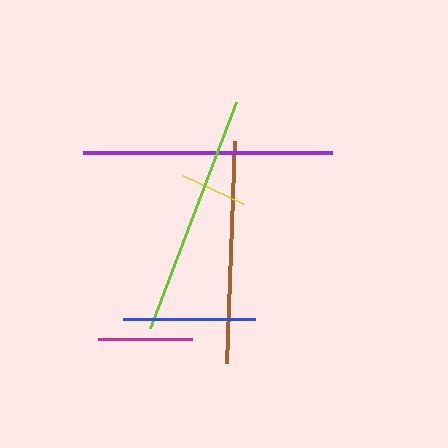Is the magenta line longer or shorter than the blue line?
The blue line is longer than the magenta line.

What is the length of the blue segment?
The blue segment is approximately 132 pixels long.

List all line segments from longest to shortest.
From longest to shortest: purple, lime, brown, blue, magenta, yellow.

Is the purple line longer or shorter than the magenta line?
The purple line is longer than the magenta line.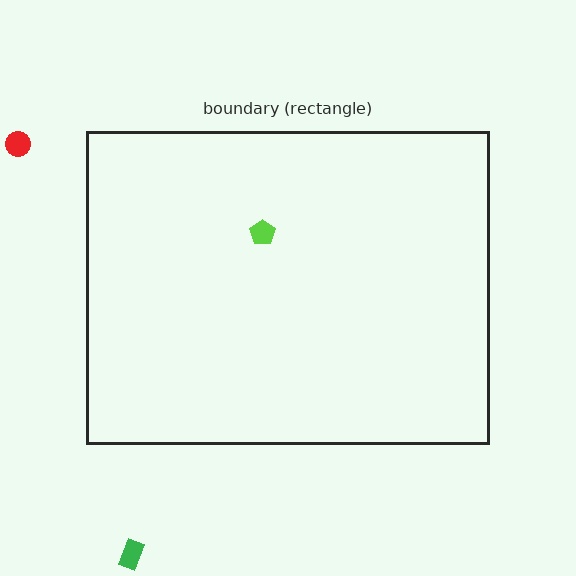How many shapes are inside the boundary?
1 inside, 2 outside.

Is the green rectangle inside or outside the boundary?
Outside.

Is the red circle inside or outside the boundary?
Outside.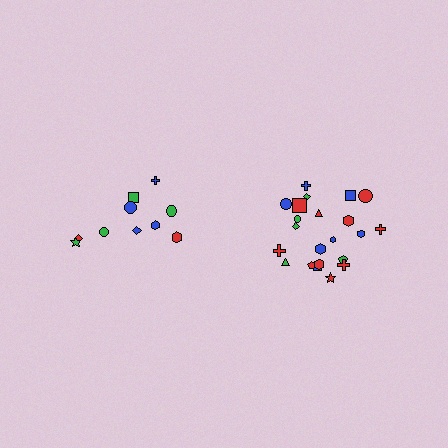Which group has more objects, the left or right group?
The right group.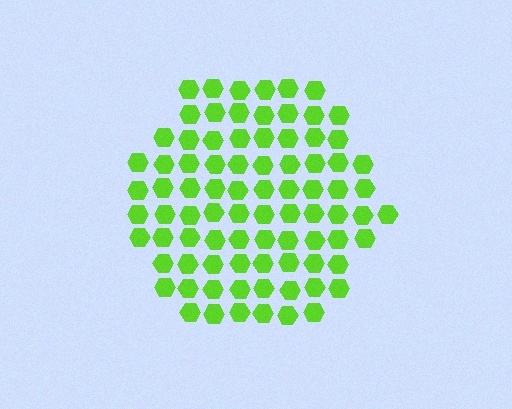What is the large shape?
The large shape is a hexagon.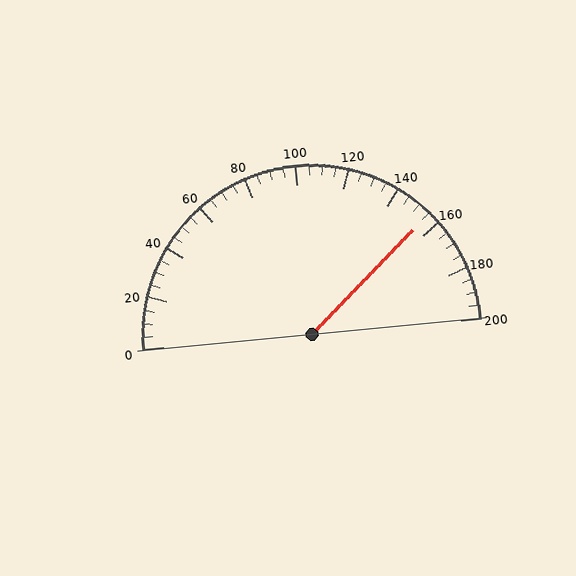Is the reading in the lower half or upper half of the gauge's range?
The reading is in the upper half of the range (0 to 200).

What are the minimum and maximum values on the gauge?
The gauge ranges from 0 to 200.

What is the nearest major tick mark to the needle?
The nearest major tick mark is 160.